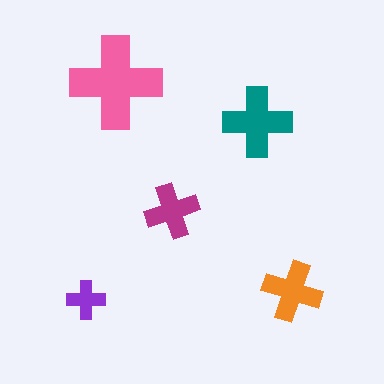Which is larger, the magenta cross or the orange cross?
The orange one.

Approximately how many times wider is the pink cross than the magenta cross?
About 1.5 times wider.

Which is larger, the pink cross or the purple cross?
The pink one.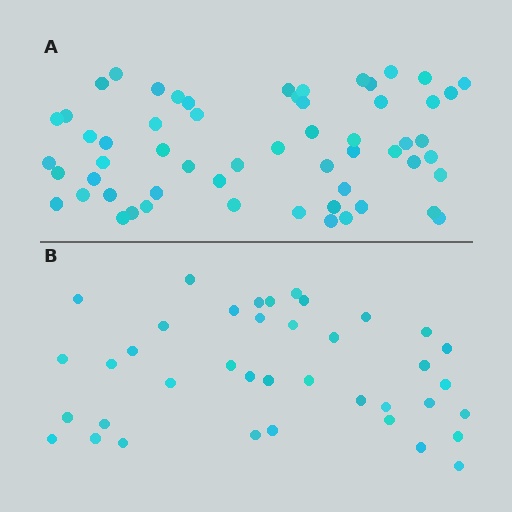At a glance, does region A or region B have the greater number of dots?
Region A (the top region) has more dots.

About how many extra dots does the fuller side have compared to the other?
Region A has approximately 20 more dots than region B.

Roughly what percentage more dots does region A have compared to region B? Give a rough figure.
About 50% more.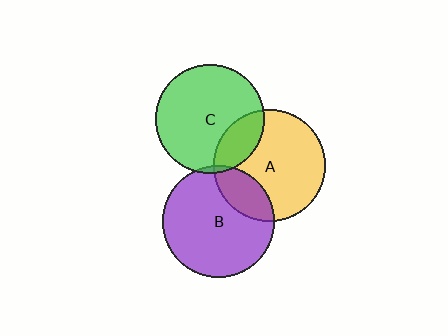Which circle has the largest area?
Circle B (purple).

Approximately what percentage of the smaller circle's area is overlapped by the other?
Approximately 5%.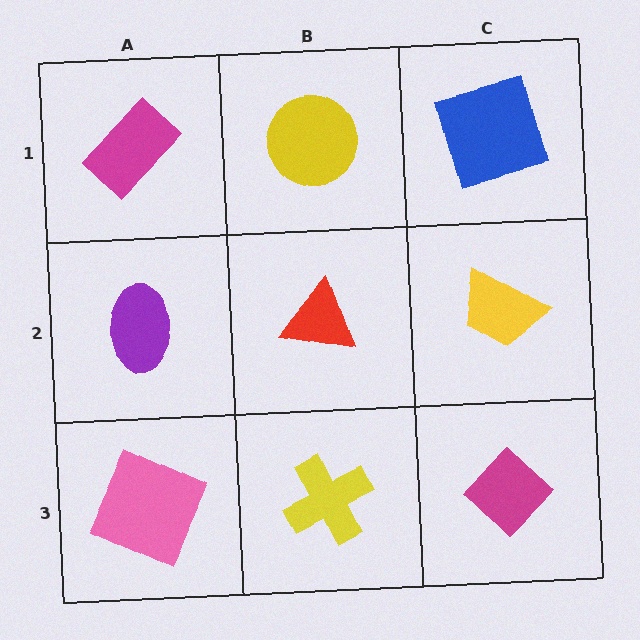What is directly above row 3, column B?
A red triangle.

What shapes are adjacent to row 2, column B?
A yellow circle (row 1, column B), a yellow cross (row 3, column B), a purple ellipse (row 2, column A), a yellow trapezoid (row 2, column C).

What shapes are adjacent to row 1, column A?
A purple ellipse (row 2, column A), a yellow circle (row 1, column B).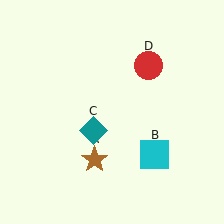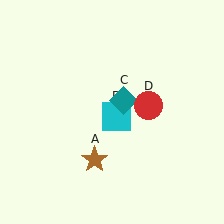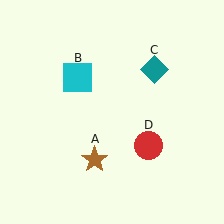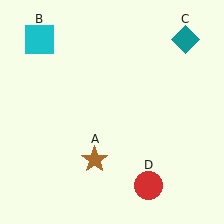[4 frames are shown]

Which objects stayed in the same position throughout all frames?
Brown star (object A) remained stationary.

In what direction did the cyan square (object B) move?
The cyan square (object B) moved up and to the left.